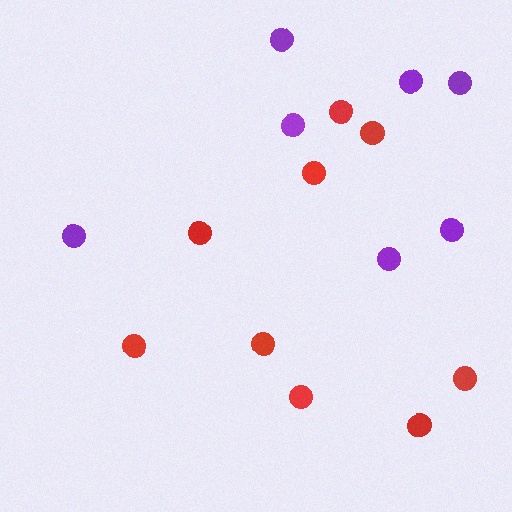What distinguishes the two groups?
There are 2 groups: one group of red circles (9) and one group of purple circles (7).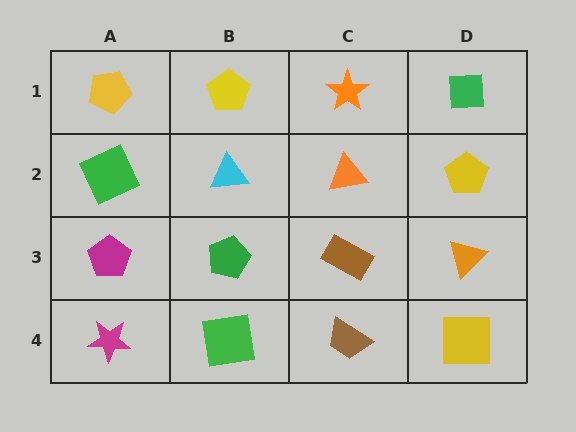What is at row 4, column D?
A yellow square.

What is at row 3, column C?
A brown rectangle.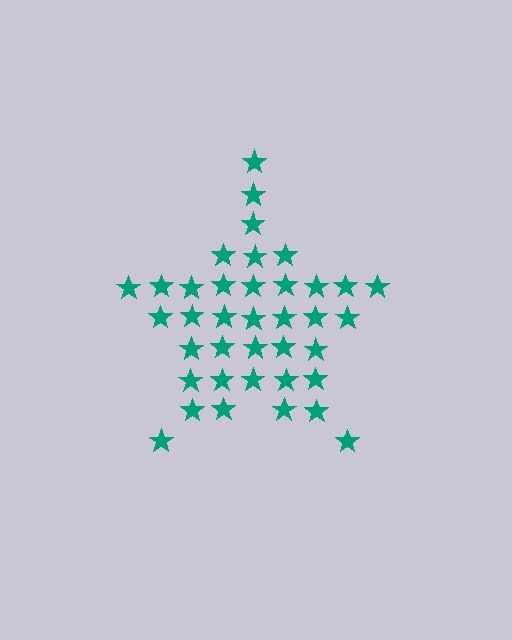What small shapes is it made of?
It is made of small stars.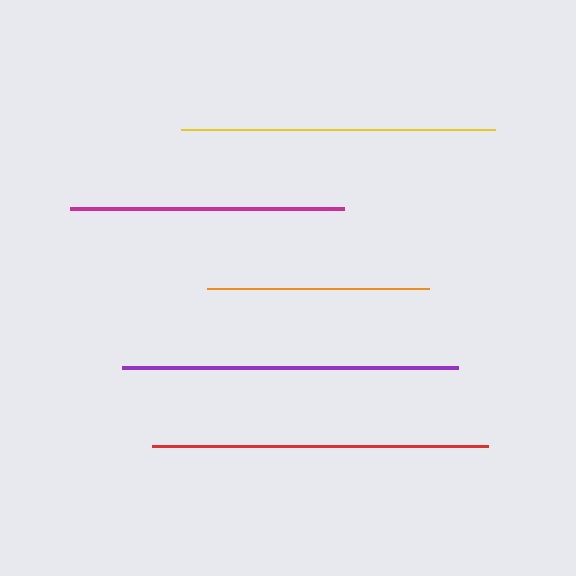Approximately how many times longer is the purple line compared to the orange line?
The purple line is approximately 1.5 times the length of the orange line.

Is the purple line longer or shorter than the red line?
The purple line is longer than the red line.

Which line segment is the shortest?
The orange line is the shortest at approximately 221 pixels.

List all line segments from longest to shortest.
From longest to shortest: purple, red, yellow, magenta, orange.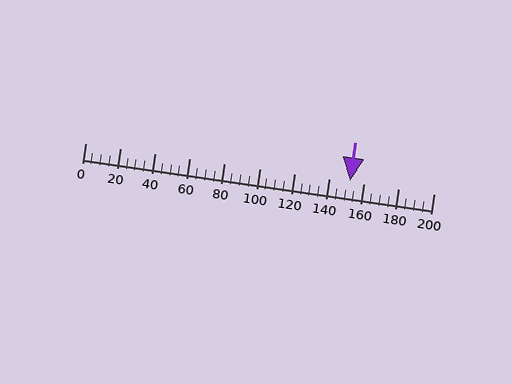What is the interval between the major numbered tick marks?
The major tick marks are spaced 20 units apart.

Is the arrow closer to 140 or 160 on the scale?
The arrow is closer to 160.